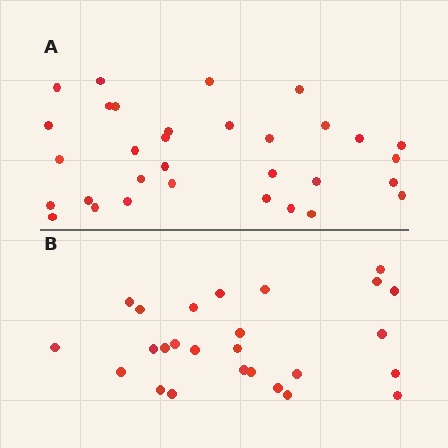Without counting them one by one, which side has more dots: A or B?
Region A (the top region) has more dots.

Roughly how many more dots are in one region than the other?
Region A has about 6 more dots than region B.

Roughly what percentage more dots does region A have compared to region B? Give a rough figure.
About 25% more.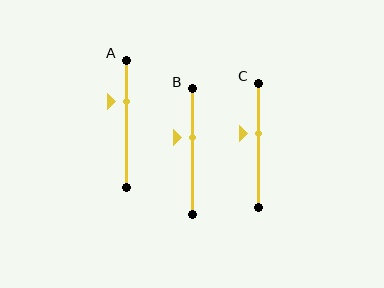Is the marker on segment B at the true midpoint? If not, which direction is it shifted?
No, the marker on segment B is shifted upward by about 12% of the segment length.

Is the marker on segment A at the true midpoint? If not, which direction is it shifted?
No, the marker on segment A is shifted upward by about 18% of the segment length.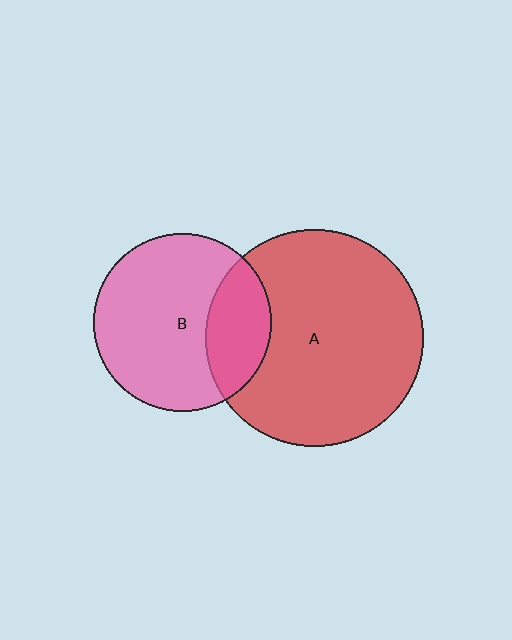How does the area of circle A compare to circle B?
Approximately 1.5 times.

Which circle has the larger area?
Circle A (red).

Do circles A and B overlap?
Yes.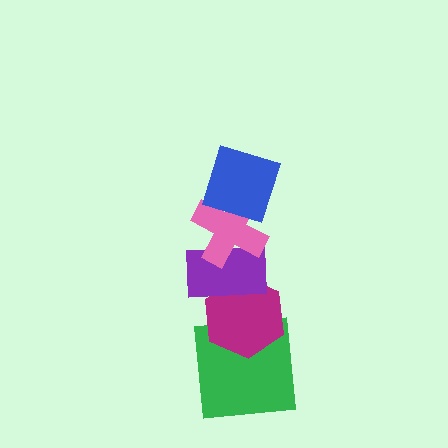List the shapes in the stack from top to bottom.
From top to bottom: the blue square, the pink cross, the purple rectangle, the magenta hexagon, the green square.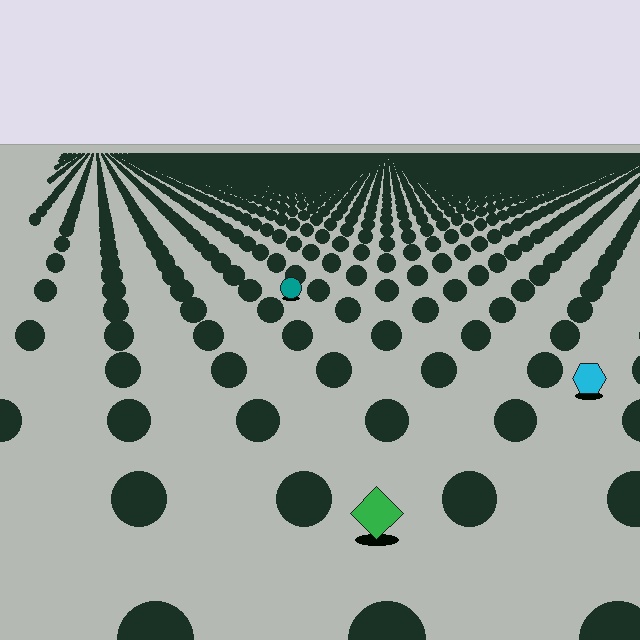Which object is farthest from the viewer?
The teal circle is farthest from the viewer. It appears smaller and the ground texture around it is denser.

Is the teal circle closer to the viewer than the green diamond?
No. The green diamond is closer — you can tell from the texture gradient: the ground texture is coarser near it.